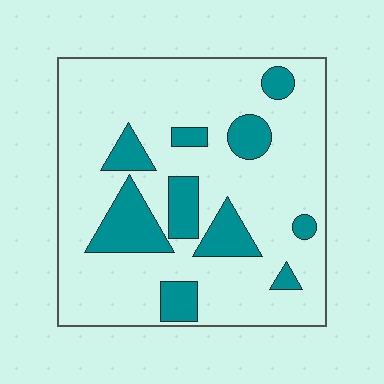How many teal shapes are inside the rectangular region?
10.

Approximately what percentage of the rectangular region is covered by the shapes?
Approximately 20%.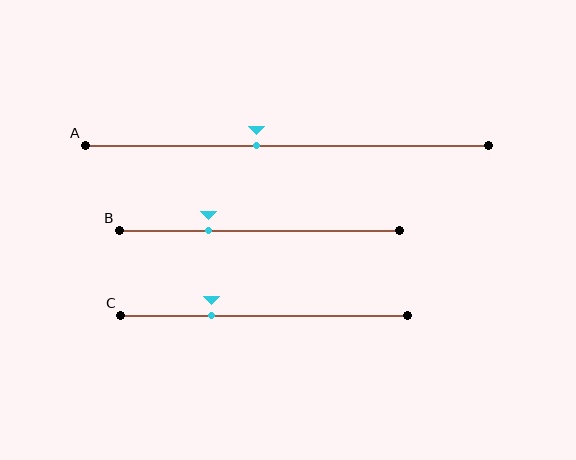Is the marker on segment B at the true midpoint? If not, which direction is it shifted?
No, the marker on segment B is shifted to the left by about 18% of the segment length.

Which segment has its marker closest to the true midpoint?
Segment A has its marker closest to the true midpoint.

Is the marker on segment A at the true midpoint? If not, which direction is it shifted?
No, the marker on segment A is shifted to the left by about 8% of the segment length.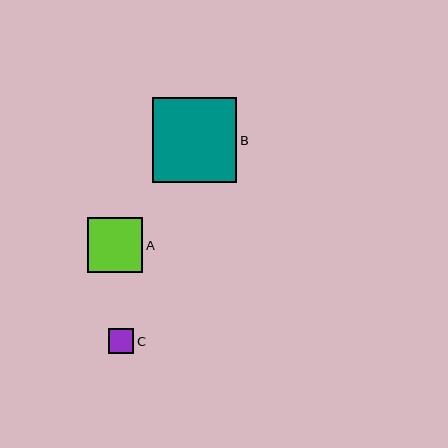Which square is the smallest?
Square C is the smallest with a size of approximately 25 pixels.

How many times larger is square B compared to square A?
Square B is approximately 1.5 times the size of square A.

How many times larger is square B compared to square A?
Square B is approximately 1.5 times the size of square A.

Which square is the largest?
Square B is the largest with a size of approximately 84 pixels.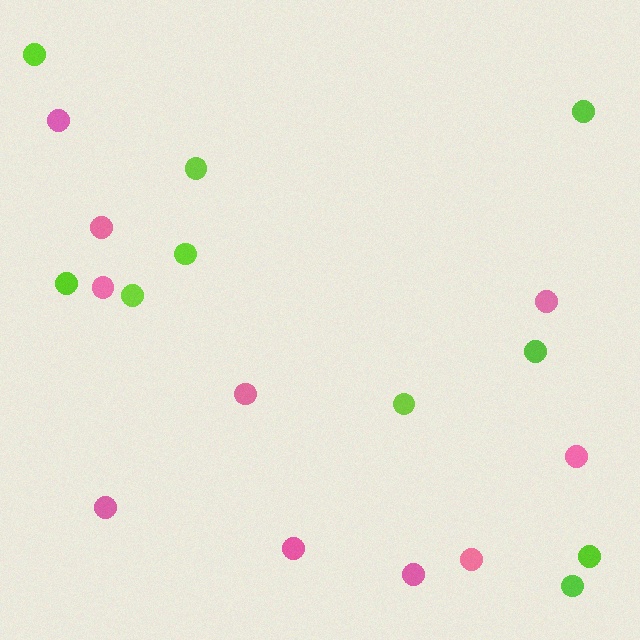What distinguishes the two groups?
There are 2 groups: one group of lime circles (10) and one group of pink circles (10).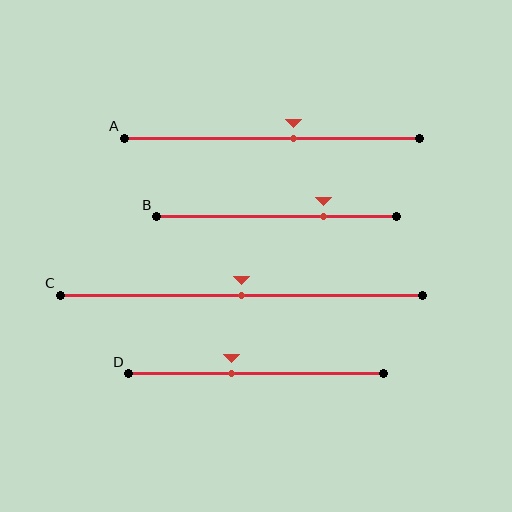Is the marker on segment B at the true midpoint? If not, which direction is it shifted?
No, the marker on segment B is shifted to the right by about 20% of the segment length.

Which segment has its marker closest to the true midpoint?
Segment C has its marker closest to the true midpoint.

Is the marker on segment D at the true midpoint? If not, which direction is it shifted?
No, the marker on segment D is shifted to the left by about 10% of the segment length.